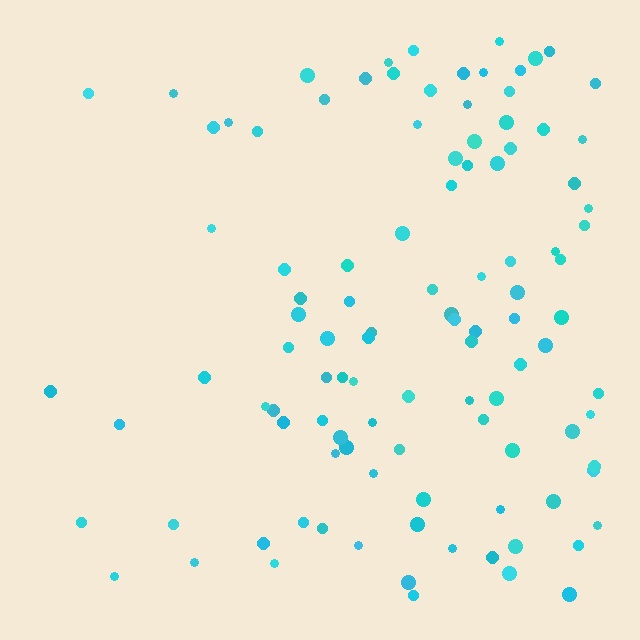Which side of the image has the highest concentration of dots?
The right.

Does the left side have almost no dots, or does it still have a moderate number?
Still a moderate number, just noticeably fewer than the right.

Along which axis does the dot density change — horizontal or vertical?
Horizontal.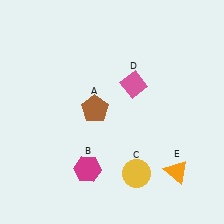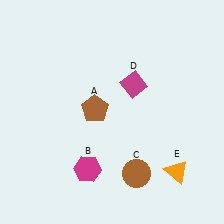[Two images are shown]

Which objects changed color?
C changed from yellow to brown. D changed from pink to magenta.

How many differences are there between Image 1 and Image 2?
There are 2 differences between the two images.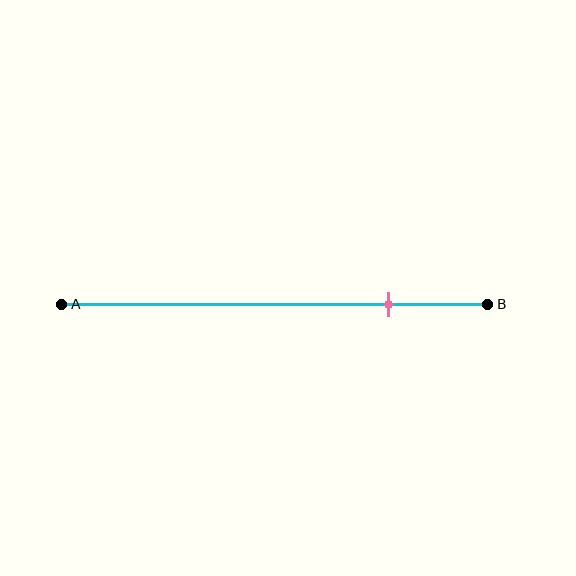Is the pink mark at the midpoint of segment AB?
No, the mark is at about 75% from A, not at the 50% midpoint.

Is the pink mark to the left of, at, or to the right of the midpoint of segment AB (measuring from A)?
The pink mark is to the right of the midpoint of segment AB.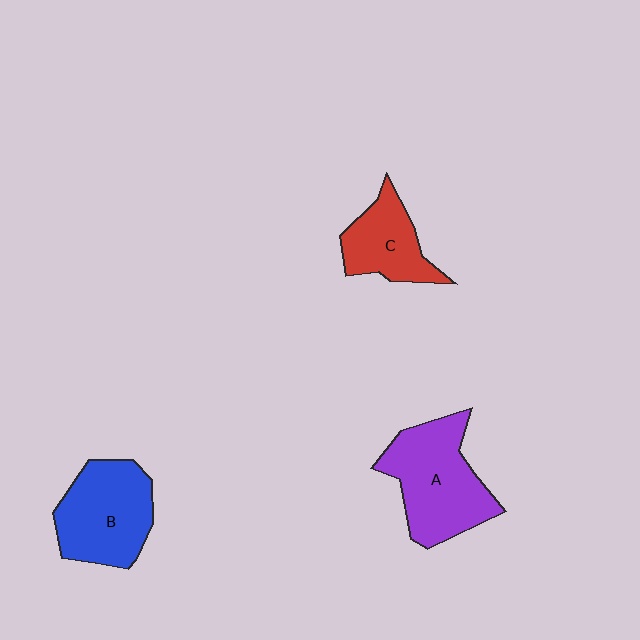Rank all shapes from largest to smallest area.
From largest to smallest: A (purple), B (blue), C (red).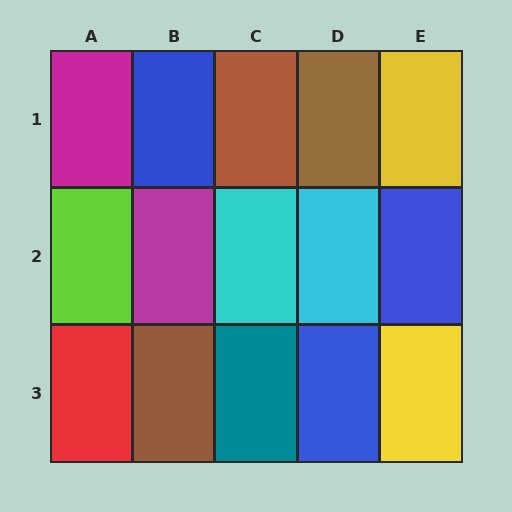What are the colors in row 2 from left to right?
Lime, magenta, cyan, cyan, blue.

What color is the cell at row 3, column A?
Red.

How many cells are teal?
1 cell is teal.